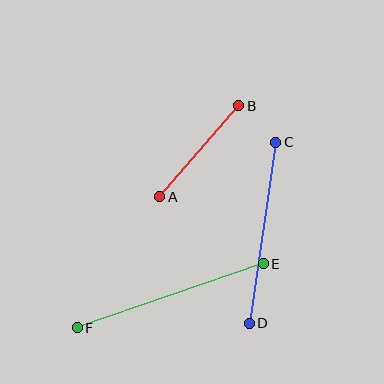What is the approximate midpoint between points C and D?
The midpoint is at approximately (263, 233) pixels.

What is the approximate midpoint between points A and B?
The midpoint is at approximately (199, 151) pixels.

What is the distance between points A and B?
The distance is approximately 120 pixels.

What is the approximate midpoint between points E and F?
The midpoint is at approximately (170, 296) pixels.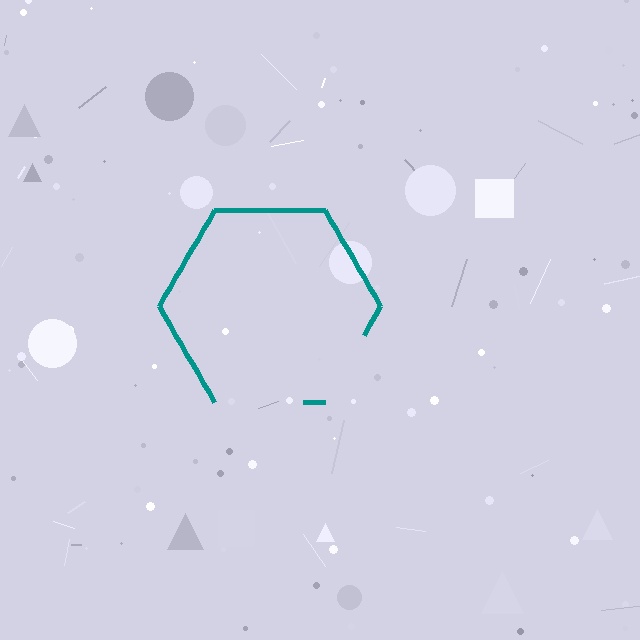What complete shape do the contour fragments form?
The contour fragments form a hexagon.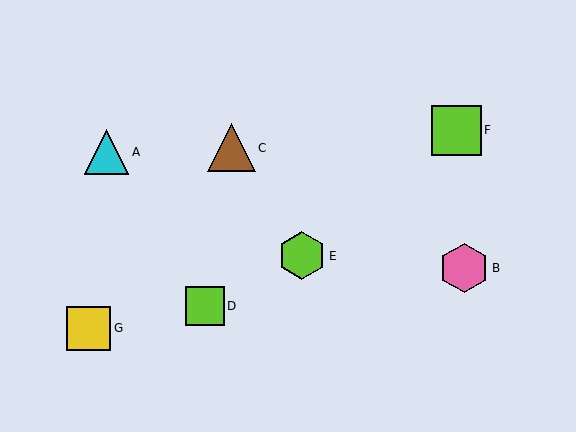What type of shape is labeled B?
Shape B is a pink hexagon.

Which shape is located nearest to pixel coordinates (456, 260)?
The pink hexagon (labeled B) at (464, 268) is nearest to that location.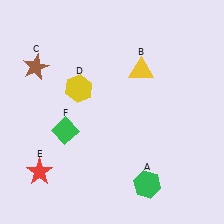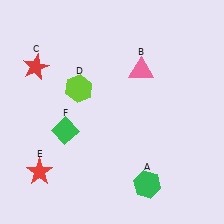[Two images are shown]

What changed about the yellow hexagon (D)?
In Image 1, D is yellow. In Image 2, it changed to lime.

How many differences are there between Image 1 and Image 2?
There are 3 differences between the two images.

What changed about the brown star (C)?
In Image 1, C is brown. In Image 2, it changed to red.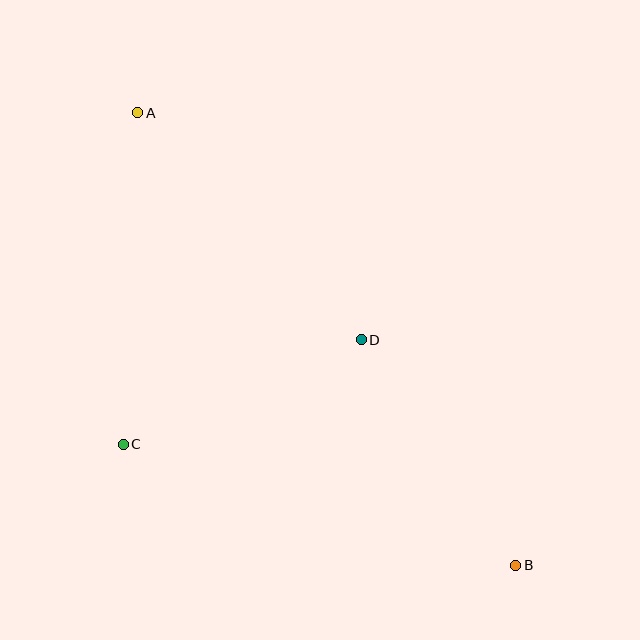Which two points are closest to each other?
Points C and D are closest to each other.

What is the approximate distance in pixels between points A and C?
The distance between A and C is approximately 332 pixels.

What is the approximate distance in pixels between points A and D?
The distance between A and D is approximately 319 pixels.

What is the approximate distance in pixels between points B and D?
The distance between B and D is approximately 273 pixels.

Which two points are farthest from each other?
Points A and B are farthest from each other.